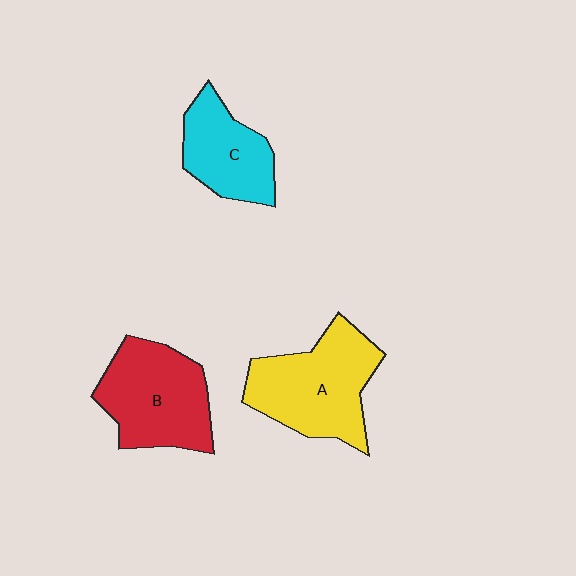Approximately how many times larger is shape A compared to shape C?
Approximately 1.5 times.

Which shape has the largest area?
Shape A (yellow).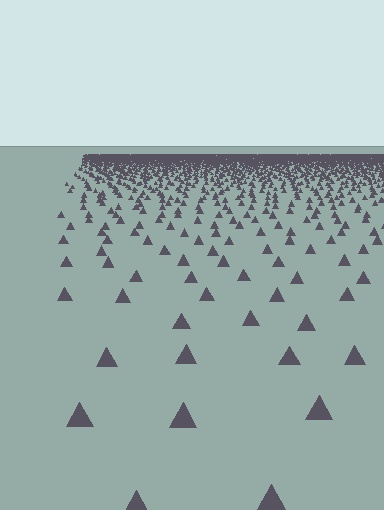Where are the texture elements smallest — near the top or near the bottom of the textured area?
Near the top.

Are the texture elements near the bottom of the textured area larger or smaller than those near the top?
Larger. Near the bottom, elements are closer to the viewer and appear at a bigger on-screen size.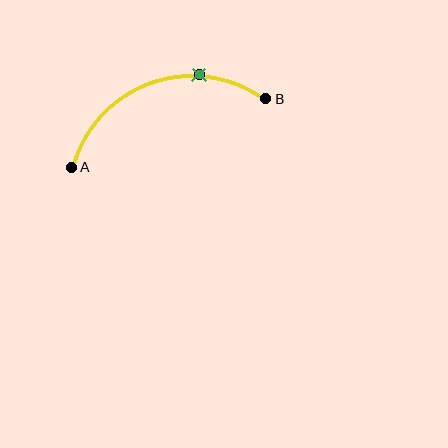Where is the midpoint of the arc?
The arc midpoint is the point on the curve farthest from the straight line joining A and B. It sits above that line.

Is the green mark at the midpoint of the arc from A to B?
No. The green mark lies on the arc but is closer to endpoint B. The arc midpoint would be at the point on the curve equidistant along the arc from both A and B.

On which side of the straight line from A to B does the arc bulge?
The arc bulges above the straight line connecting A and B.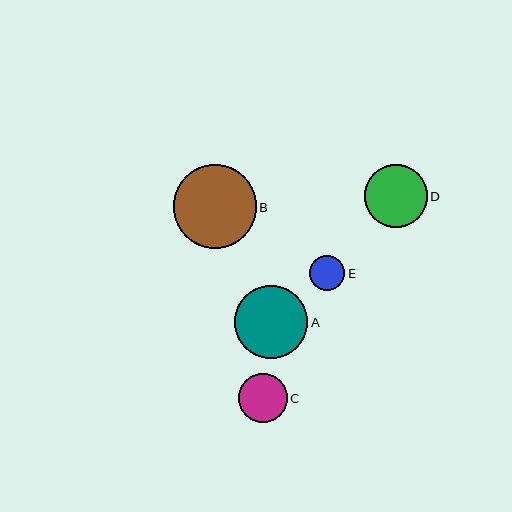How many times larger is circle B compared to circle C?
Circle B is approximately 1.7 times the size of circle C.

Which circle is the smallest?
Circle E is the smallest with a size of approximately 35 pixels.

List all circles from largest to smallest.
From largest to smallest: B, A, D, C, E.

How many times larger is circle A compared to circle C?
Circle A is approximately 1.5 times the size of circle C.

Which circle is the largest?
Circle B is the largest with a size of approximately 83 pixels.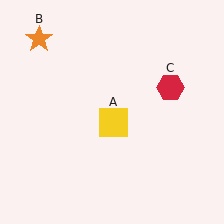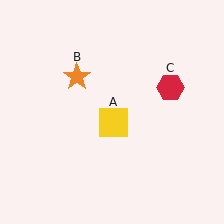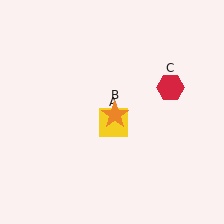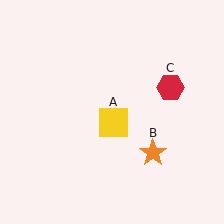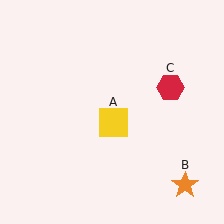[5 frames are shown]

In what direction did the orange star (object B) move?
The orange star (object B) moved down and to the right.